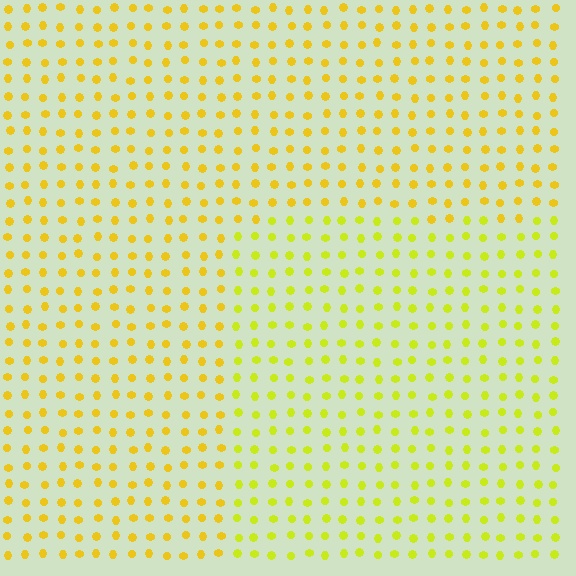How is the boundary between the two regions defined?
The boundary is defined purely by a slight shift in hue (about 21 degrees). Spacing, size, and orientation are identical on both sides.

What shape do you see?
I see a rectangle.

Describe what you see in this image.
The image is filled with small yellow elements in a uniform arrangement. A rectangle-shaped region is visible where the elements are tinted to a slightly different hue, forming a subtle color boundary.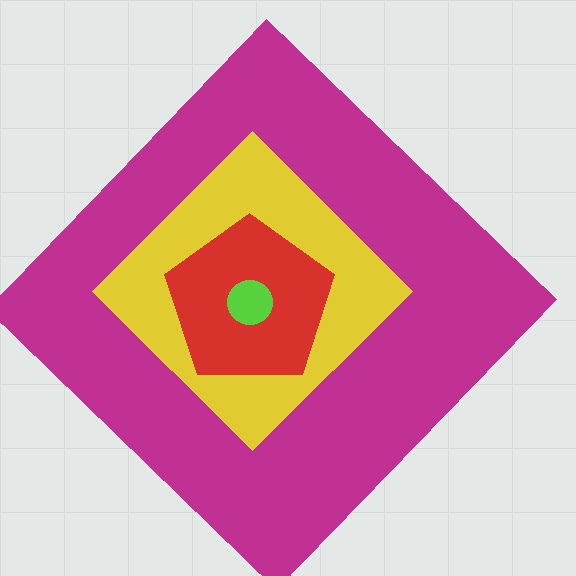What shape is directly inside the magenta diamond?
The yellow diamond.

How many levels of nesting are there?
4.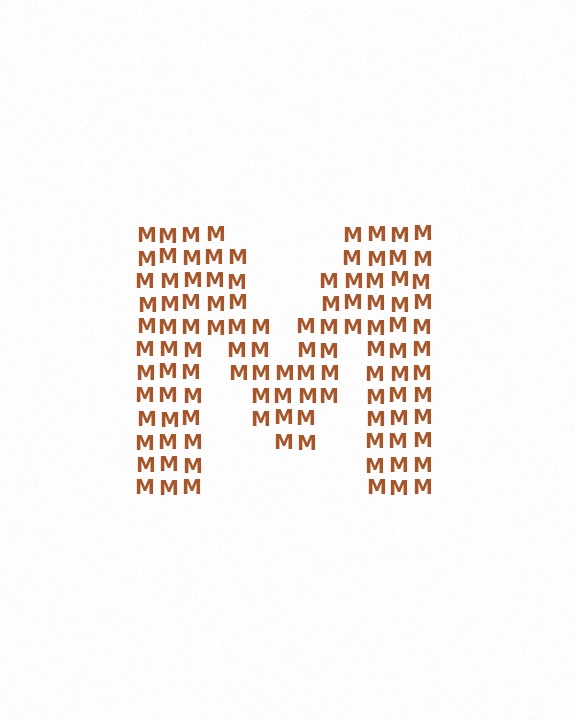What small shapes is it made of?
It is made of small letter M's.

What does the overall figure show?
The overall figure shows the letter M.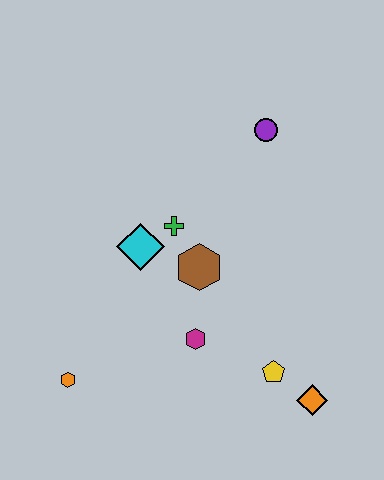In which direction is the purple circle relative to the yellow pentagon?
The purple circle is above the yellow pentagon.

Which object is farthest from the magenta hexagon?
The purple circle is farthest from the magenta hexagon.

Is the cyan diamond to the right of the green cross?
No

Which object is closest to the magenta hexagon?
The brown hexagon is closest to the magenta hexagon.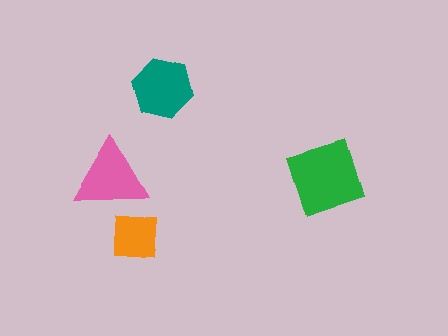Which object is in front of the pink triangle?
The orange square is in front of the pink triangle.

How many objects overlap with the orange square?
1 object overlaps with the orange square.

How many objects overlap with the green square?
0 objects overlap with the green square.